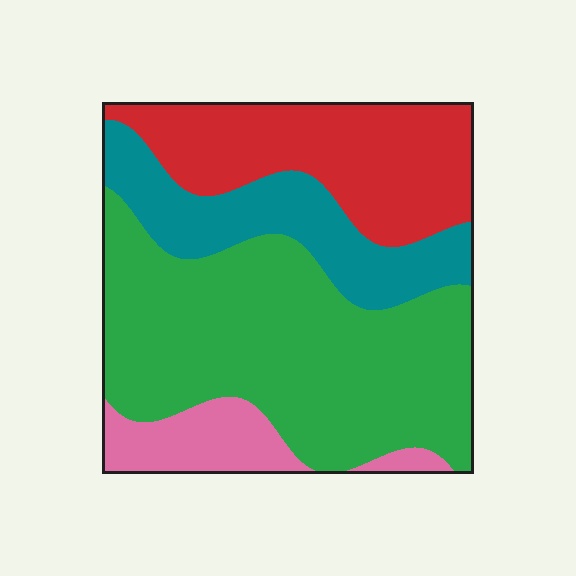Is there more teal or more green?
Green.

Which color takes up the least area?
Pink, at roughly 10%.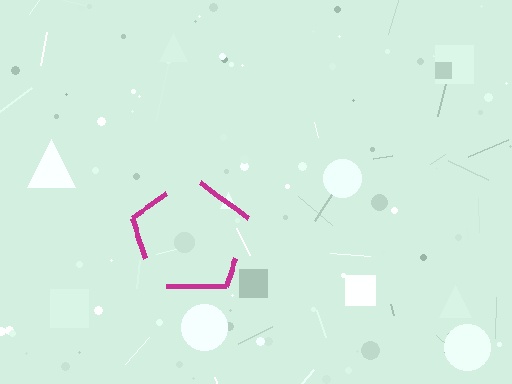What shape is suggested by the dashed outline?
The dashed outline suggests a pentagon.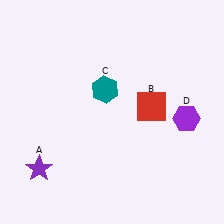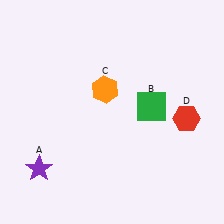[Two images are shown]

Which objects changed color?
B changed from red to green. C changed from teal to orange. D changed from purple to red.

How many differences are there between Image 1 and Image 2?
There are 3 differences between the two images.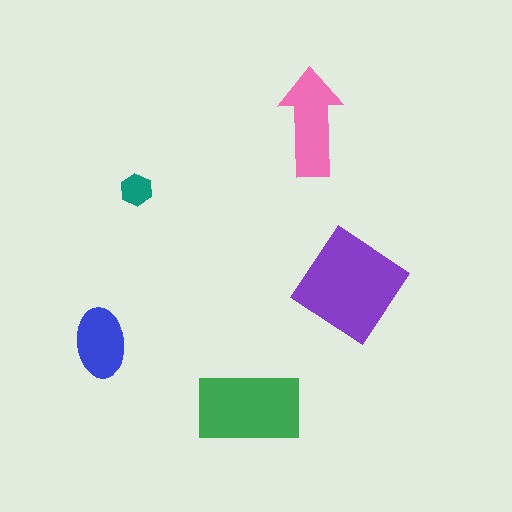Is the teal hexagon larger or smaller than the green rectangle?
Smaller.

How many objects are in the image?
There are 5 objects in the image.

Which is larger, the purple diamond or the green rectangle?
The purple diamond.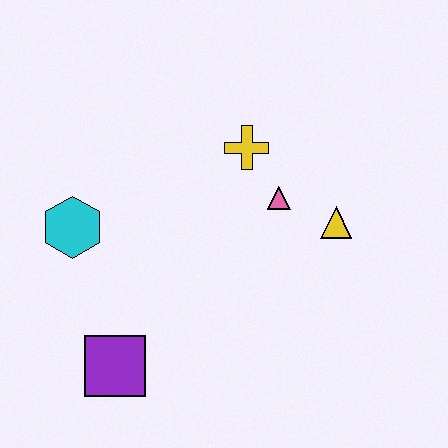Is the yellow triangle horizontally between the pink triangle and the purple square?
No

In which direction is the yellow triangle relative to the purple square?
The yellow triangle is to the right of the purple square.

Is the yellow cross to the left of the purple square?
No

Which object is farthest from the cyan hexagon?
The yellow triangle is farthest from the cyan hexagon.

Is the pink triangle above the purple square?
Yes